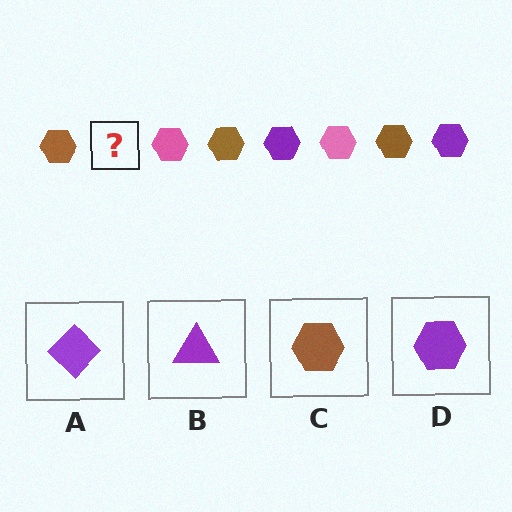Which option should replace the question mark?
Option D.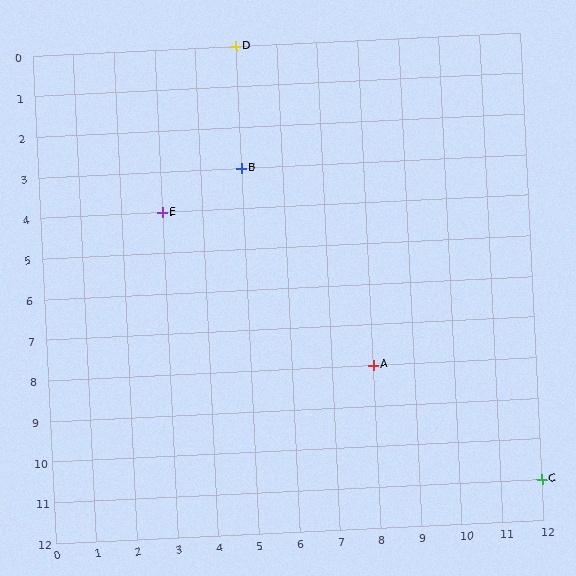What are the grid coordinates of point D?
Point D is at grid coordinates (5, 0).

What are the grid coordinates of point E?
Point E is at grid coordinates (3, 4).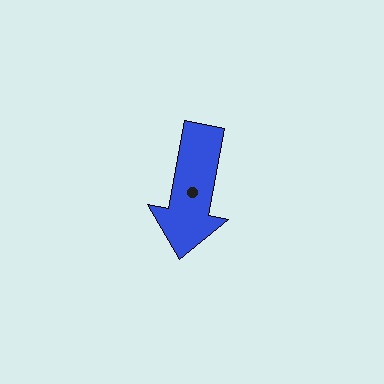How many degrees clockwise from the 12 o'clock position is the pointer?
Approximately 191 degrees.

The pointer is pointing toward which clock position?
Roughly 6 o'clock.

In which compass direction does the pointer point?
South.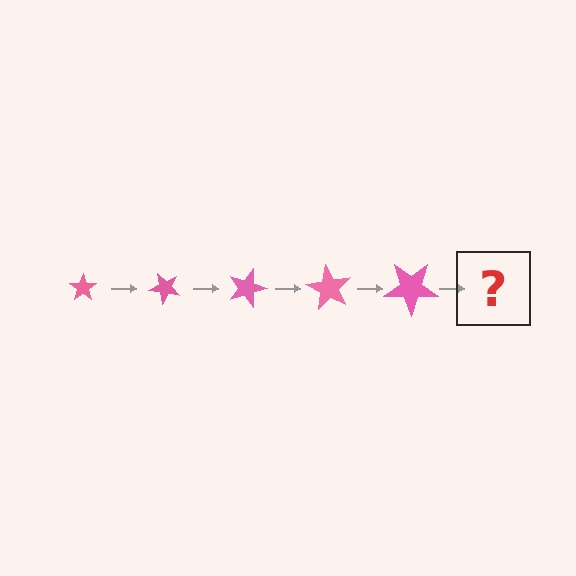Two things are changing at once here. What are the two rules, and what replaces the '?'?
The two rules are that the star grows larger each step and it rotates 45 degrees each step. The '?' should be a star, larger than the previous one and rotated 225 degrees from the start.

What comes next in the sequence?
The next element should be a star, larger than the previous one and rotated 225 degrees from the start.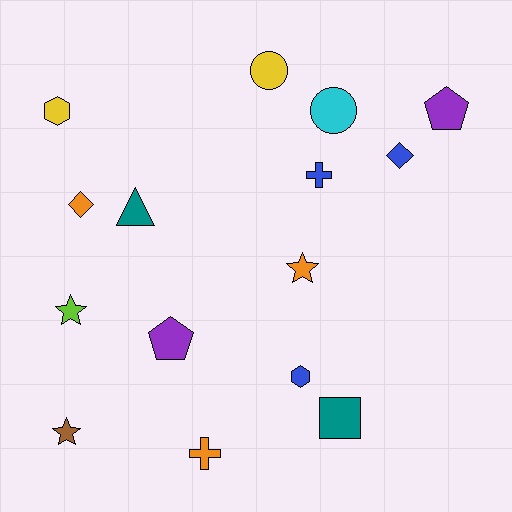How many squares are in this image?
There is 1 square.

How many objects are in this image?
There are 15 objects.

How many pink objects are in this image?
There are no pink objects.